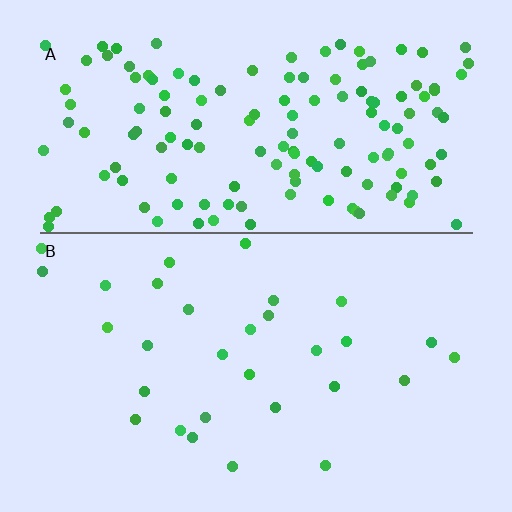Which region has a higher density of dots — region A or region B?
A (the top).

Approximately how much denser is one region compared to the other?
Approximately 4.8× — region A over region B.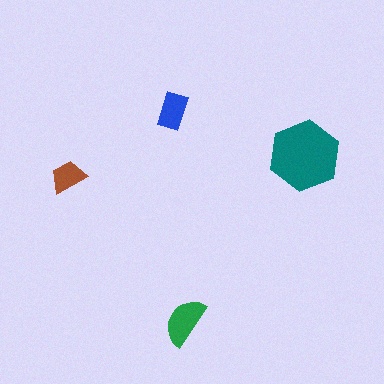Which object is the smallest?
The brown trapezoid.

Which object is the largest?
The teal hexagon.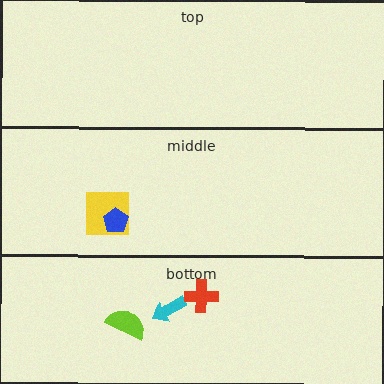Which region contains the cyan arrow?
The bottom region.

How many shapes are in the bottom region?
3.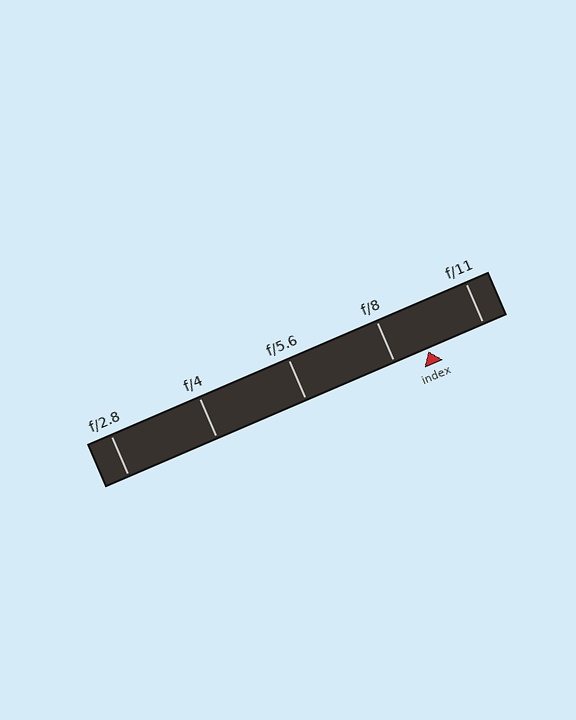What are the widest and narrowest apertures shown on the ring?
The widest aperture shown is f/2.8 and the narrowest is f/11.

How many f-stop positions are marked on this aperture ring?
There are 5 f-stop positions marked.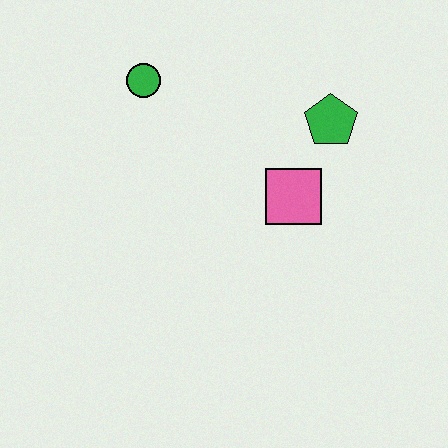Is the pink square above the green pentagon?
No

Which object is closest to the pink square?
The green pentagon is closest to the pink square.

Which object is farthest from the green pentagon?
The green circle is farthest from the green pentagon.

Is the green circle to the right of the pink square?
No